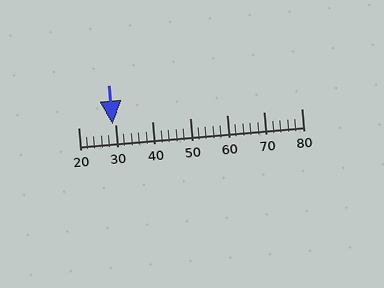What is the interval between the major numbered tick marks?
The major tick marks are spaced 10 units apart.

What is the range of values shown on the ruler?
The ruler shows values from 20 to 80.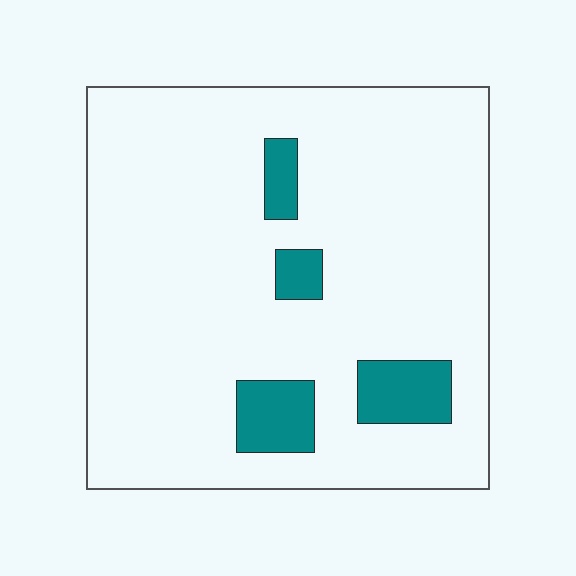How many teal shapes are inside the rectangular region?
4.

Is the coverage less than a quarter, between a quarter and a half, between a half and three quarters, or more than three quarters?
Less than a quarter.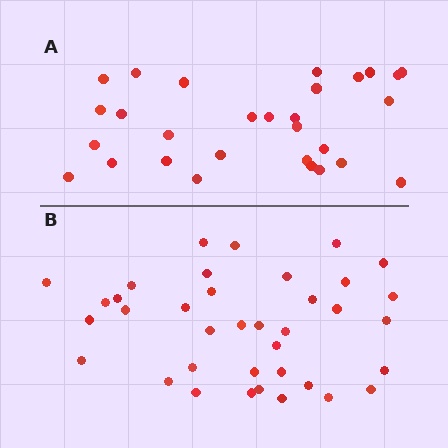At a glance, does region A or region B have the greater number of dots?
Region B (the bottom region) has more dots.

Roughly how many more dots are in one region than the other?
Region B has roughly 8 or so more dots than region A.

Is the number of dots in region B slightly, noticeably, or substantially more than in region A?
Region B has noticeably more, but not dramatically so. The ratio is roughly 1.3 to 1.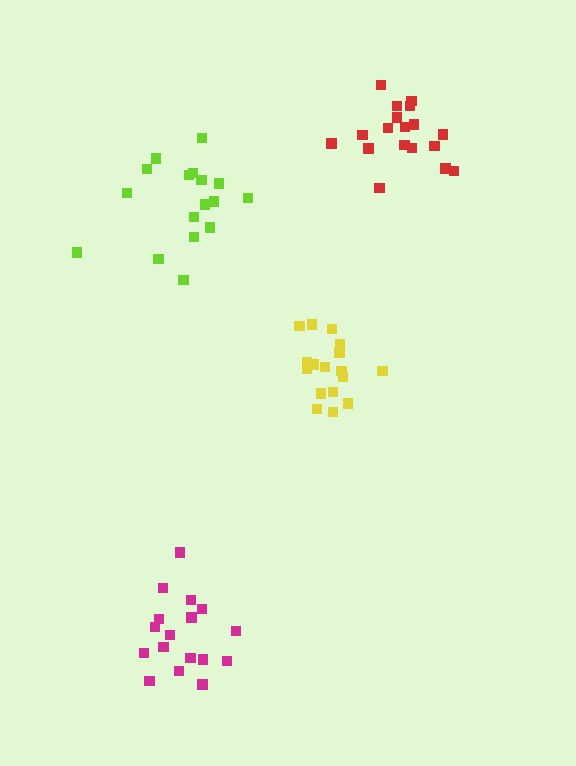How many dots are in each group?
Group 1: 17 dots, Group 2: 17 dots, Group 3: 18 dots, Group 4: 17 dots (69 total).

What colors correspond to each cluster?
The clusters are colored: yellow, magenta, red, lime.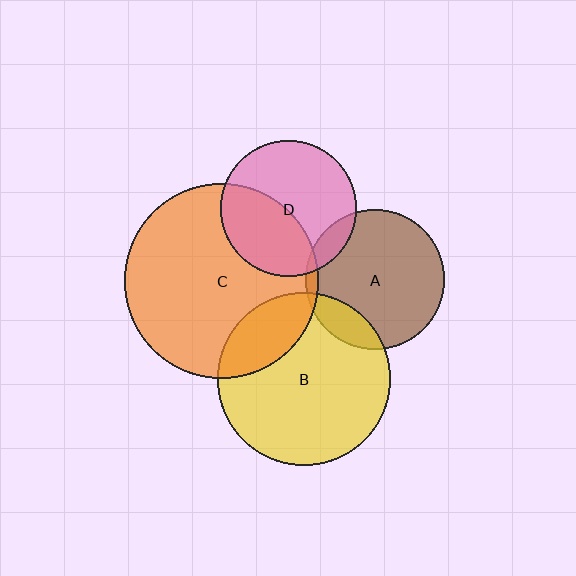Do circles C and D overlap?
Yes.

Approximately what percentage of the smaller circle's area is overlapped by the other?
Approximately 40%.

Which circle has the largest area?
Circle C (orange).